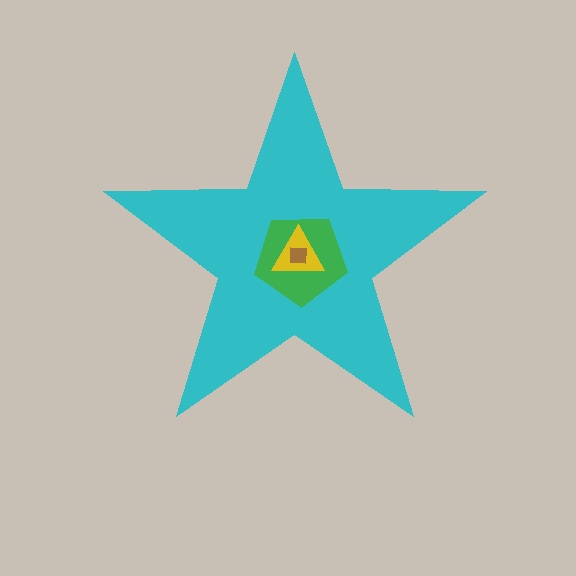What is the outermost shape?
The cyan star.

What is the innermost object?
The brown square.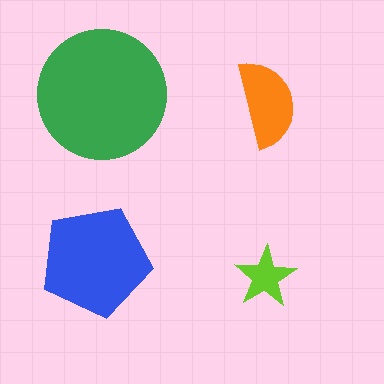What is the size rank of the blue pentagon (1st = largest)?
2nd.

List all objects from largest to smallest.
The green circle, the blue pentagon, the orange semicircle, the lime star.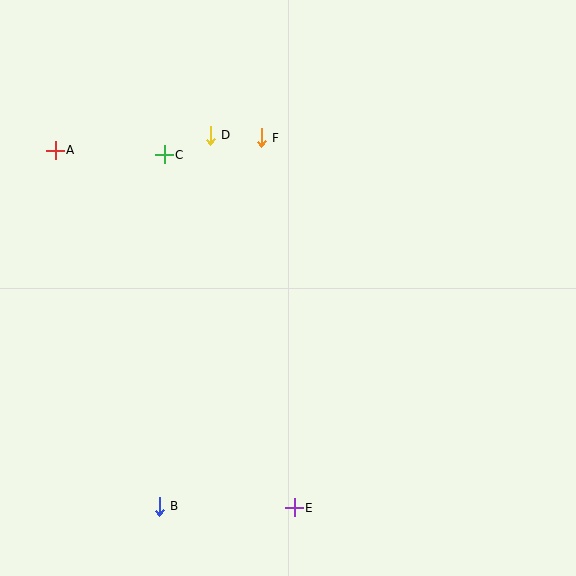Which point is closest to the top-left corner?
Point A is closest to the top-left corner.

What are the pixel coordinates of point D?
Point D is at (210, 135).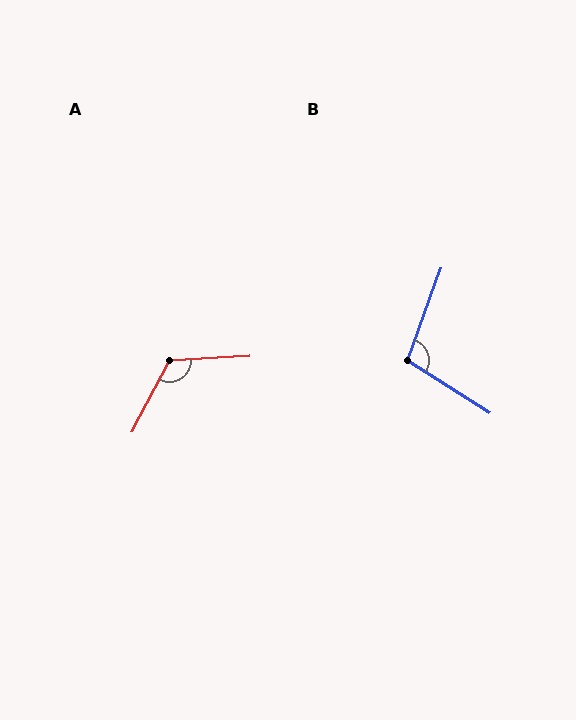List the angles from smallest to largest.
B (103°), A (121°).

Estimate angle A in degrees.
Approximately 121 degrees.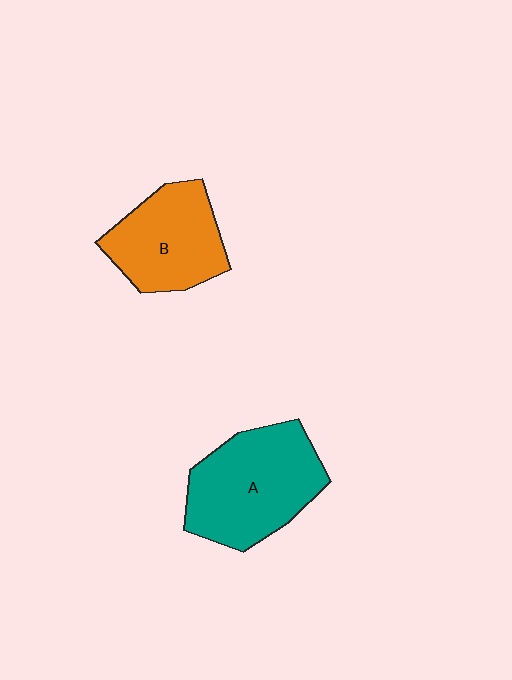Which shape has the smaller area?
Shape B (orange).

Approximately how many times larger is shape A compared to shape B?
Approximately 1.3 times.